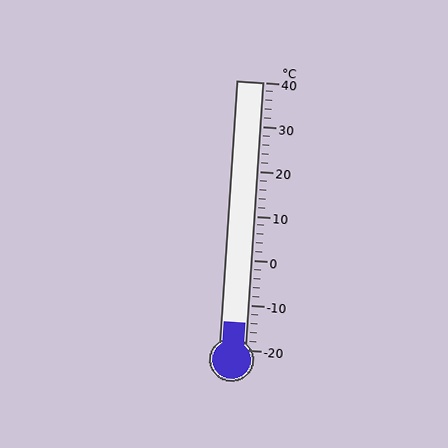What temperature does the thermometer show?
The thermometer shows approximately -14°C.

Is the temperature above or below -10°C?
The temperature is below -10°C.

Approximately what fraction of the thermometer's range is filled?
The thermometer is filled to approximately 10% of its range.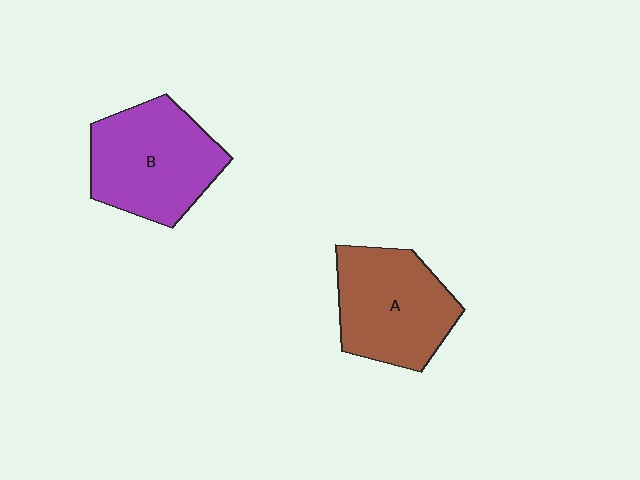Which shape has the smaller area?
Shape A (brown).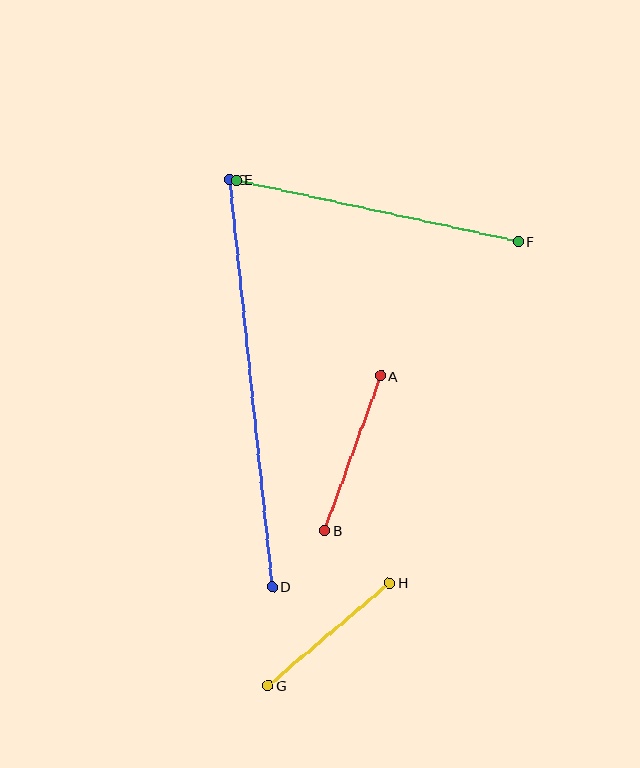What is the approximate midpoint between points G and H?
The midpoint is at approximately (329, 634) pixels.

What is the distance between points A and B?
The distance is approximately 164 pixels.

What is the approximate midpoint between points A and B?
The midpoint is at approximately (353, 453) pixels.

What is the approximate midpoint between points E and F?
The midpoint is at approximately (377, 211) pixels.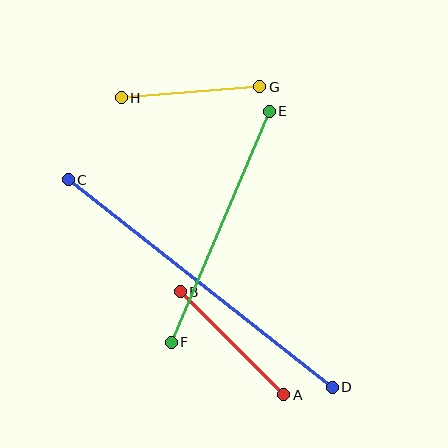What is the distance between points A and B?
The distance is approximately 146 pixels.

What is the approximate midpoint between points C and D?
The midpoint is at approximately (200, 283) pixels.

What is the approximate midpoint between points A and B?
The midpoint is at approximately (232, 343) pixels.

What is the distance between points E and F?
The distance is approximately 250 pixels.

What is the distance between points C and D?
The distance is approximately 335 pixels.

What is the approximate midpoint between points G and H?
The midpoint is at approximately (190, 92) pixels.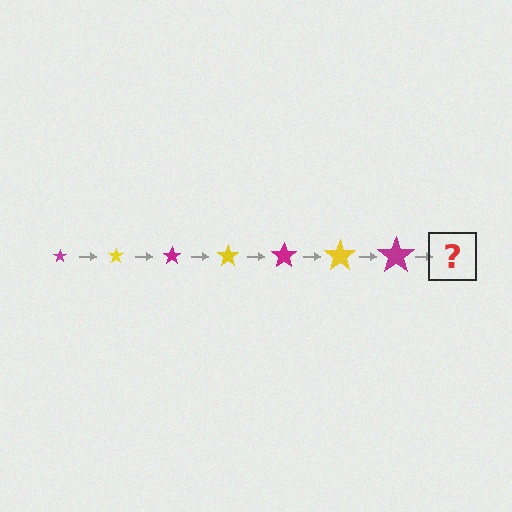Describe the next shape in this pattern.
It should be a yellow star, larger than the previous one.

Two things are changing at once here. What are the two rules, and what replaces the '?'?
The two rules are that the star grows larger each step and the color cycles through magenta and yellow. The '?' should be a yellow star, larger than the previous one.